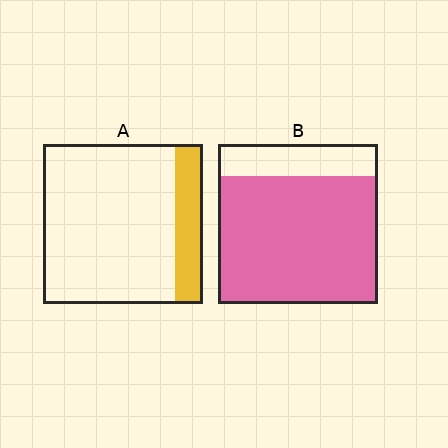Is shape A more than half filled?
No.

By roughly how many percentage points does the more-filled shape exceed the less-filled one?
By roughly 60 percentage points (B over A).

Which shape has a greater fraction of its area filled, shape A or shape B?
Shape B.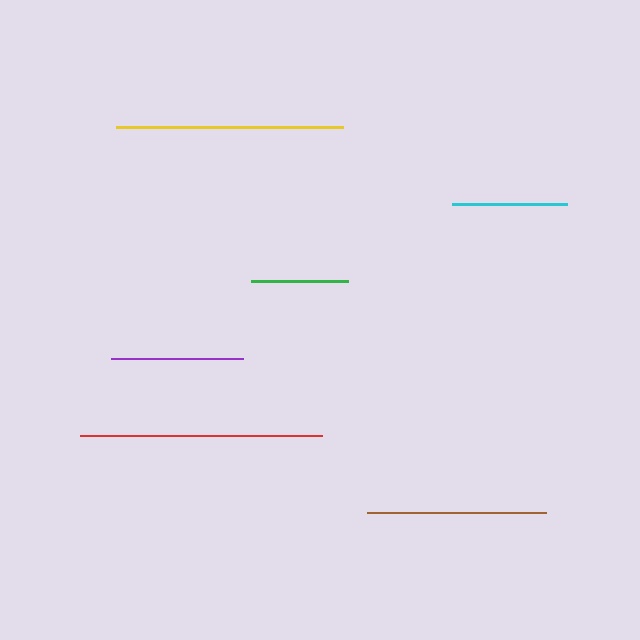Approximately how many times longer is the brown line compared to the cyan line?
The brown line is approximately 1.6 times the length of the cyan line.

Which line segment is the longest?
The red line is the longest at approximately 242 pixels.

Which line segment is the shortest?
The green line is the shortest at approximately 97 pixels.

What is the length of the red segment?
The red segment is approximately 242 pixels long.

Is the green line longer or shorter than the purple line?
The purple line is longer than the green line.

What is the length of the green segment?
The green segment is approximately 97 pixels long.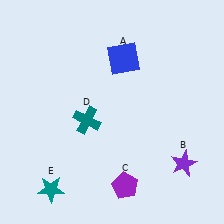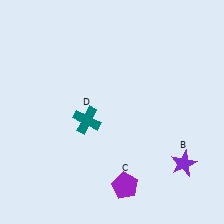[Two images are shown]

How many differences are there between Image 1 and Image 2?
There are 2 differences between the two images.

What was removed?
The blue square (A), the teal star (E) were removed in Image 2.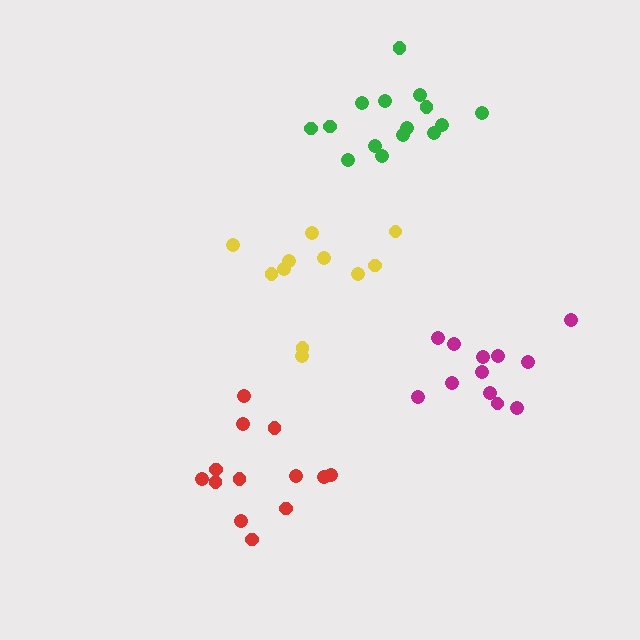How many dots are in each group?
Group 1: 11 dots, Group 2: 12 dots, Group 3: 13 dots, Group 4: 15 dots (51 total).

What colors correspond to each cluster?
The clusters are colored: yellow, magenta, red, green.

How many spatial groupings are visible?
There are 4 spatial groupings.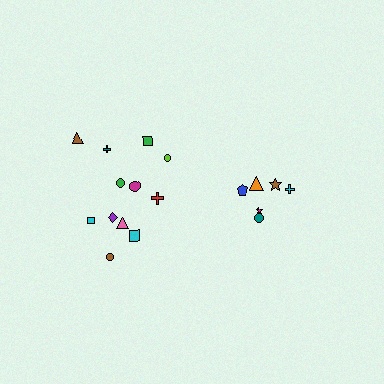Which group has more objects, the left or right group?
The left group.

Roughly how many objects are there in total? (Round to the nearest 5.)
Roughly 20 objects in total.